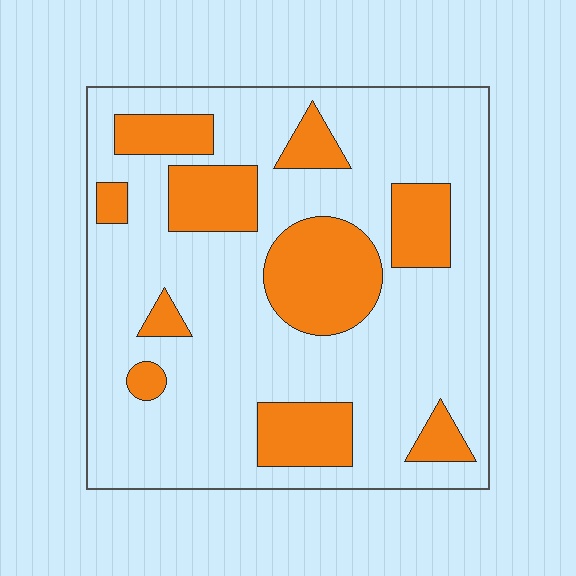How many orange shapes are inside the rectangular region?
10.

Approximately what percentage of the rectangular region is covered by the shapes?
Approximately 25%.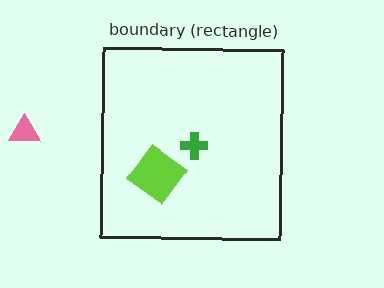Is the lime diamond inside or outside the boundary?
Inside.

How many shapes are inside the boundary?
2 inside, 1 outside.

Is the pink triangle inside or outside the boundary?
Outside.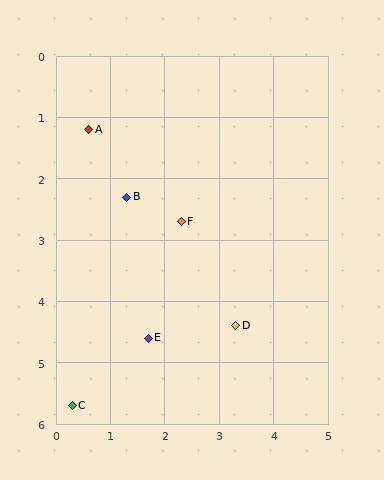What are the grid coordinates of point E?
Point E is at approximately (1.7, 4.6).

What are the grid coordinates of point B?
Point B is at approximately (1.3, 2.3).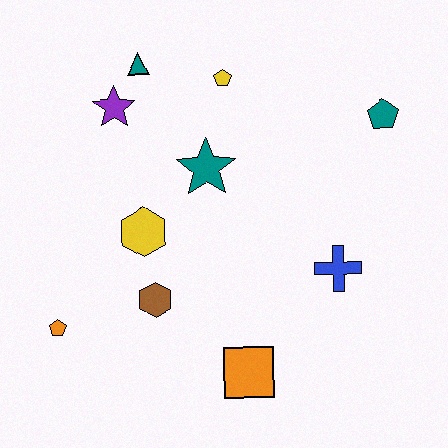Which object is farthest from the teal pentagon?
The orange pentagon is farthest from the teal pentagon.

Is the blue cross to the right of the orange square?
Yes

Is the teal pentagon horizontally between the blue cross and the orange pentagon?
No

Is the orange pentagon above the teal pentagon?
No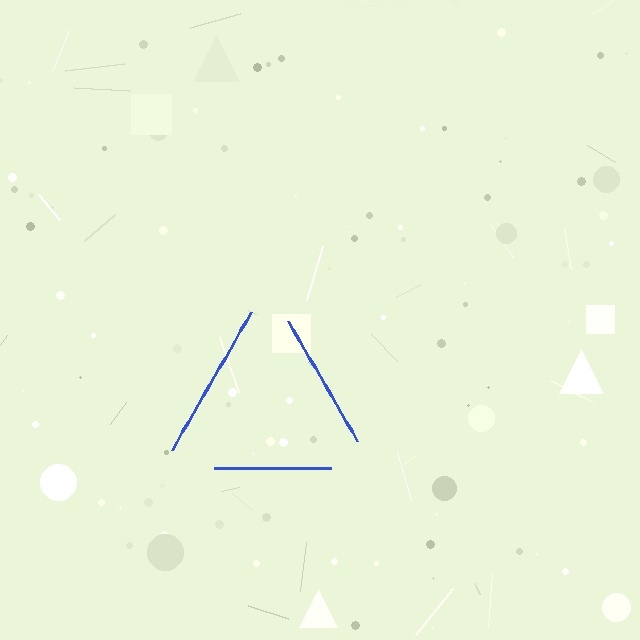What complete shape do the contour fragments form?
The contour fragments form a triangle.